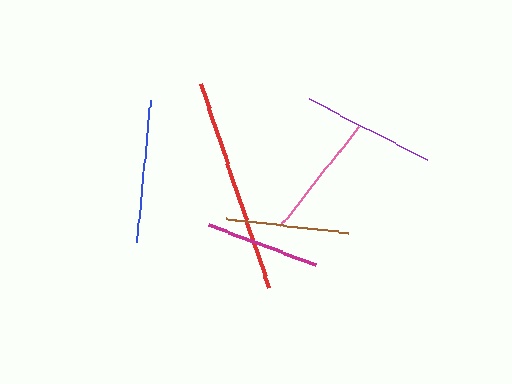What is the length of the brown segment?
The brown segment is approximately 123 pixels long.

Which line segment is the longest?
The red line is the longest at approximately 216 pixels.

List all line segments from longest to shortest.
From longest to shortest: red, blue, purple, pink, brown, magenta.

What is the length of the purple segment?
The purple segment is approximately 132 pixels long.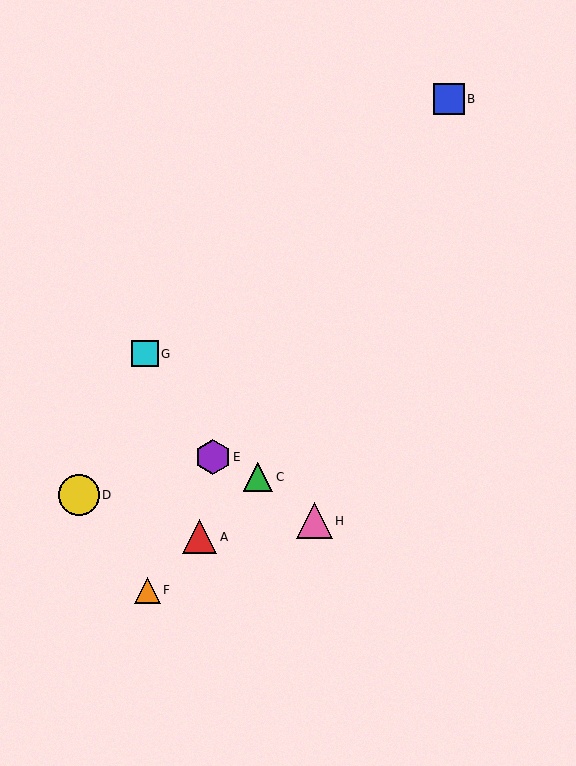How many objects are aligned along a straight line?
3 objects (A, C, F) are aligned along a straight line.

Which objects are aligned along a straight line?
Objects A, C, F are aligned along a straight line.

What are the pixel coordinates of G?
Object G is at (145, 354).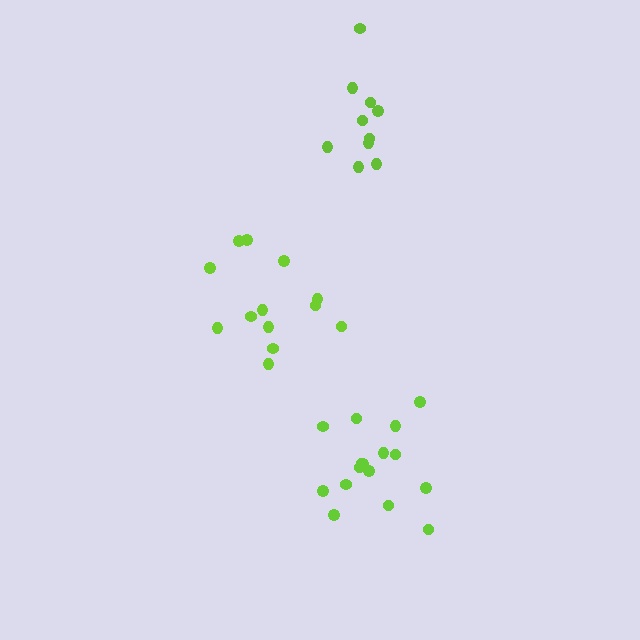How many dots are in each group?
Group 1: 10 dots, Group 2: 13 dots, Group 3: 16 dots (39 total).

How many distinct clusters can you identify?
There are 3 distinct clusters.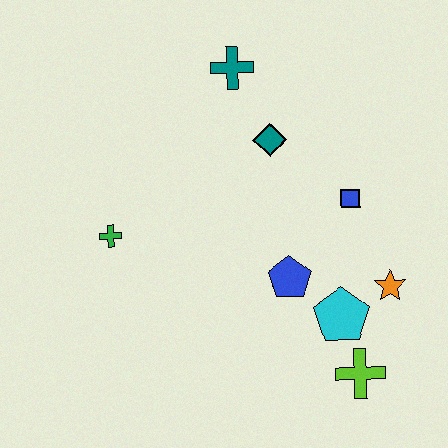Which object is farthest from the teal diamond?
The lime cross is farthest from the teal diamond.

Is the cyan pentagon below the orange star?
Yes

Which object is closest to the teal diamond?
The teal cross is closest to the teal diamond.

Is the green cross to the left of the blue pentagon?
Yes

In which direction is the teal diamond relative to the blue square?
The teal diamond is to the left of the blue square.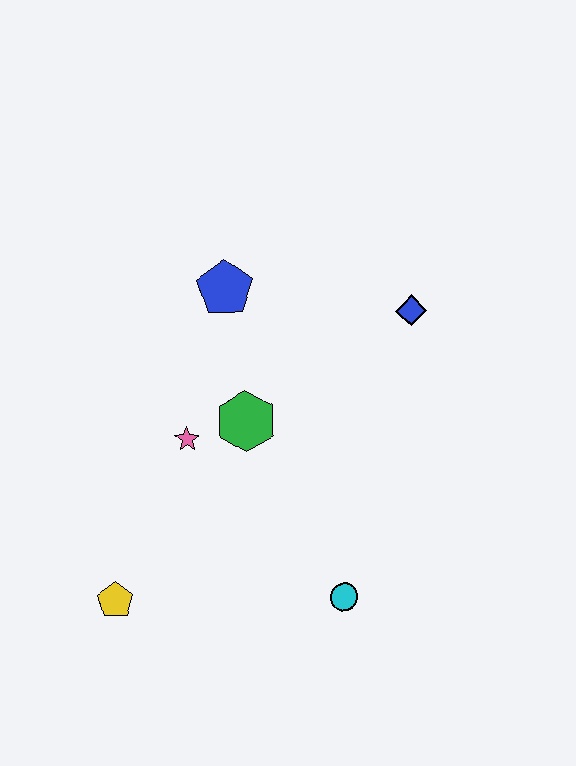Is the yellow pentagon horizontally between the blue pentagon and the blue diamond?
No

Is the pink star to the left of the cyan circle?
Yes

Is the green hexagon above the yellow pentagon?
Yes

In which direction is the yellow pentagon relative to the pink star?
The yellow pentagon is below the pink star.